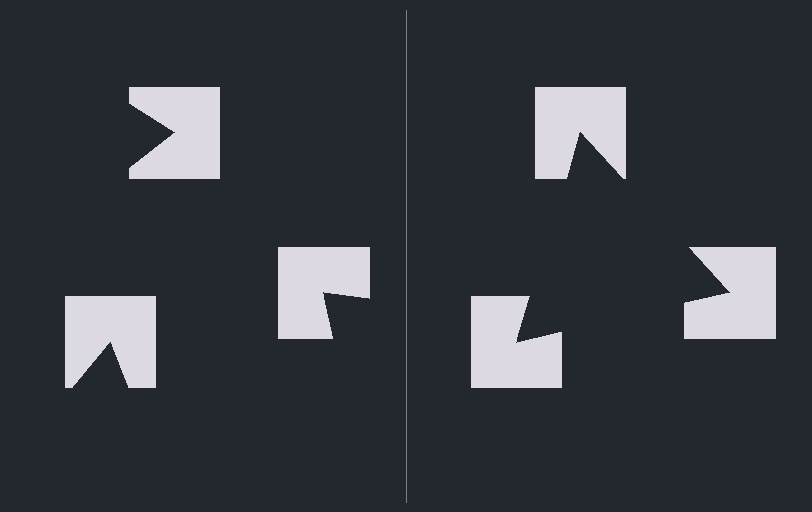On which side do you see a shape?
An illusory triangle appears on the right side. On the left side the wedge cuts are rotated, so no coherent shape forms.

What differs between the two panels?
The notched squares are positioned identically on both sides; only the wedge orientations differ. On the right they align to a triangle; on the left they are misaligned.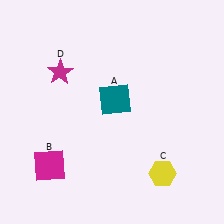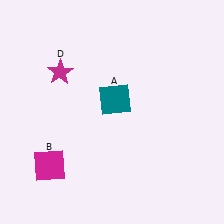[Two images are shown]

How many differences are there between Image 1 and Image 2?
There is 1 difference between the two images.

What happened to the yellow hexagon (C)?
The yellow hexagon (C) was removed in Image 2. It was in the bottom-right area of Image 1.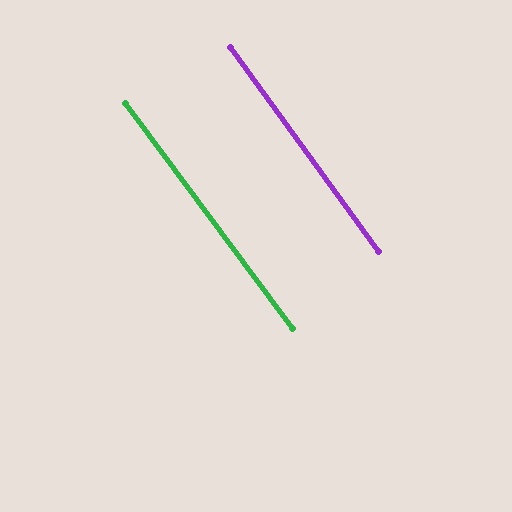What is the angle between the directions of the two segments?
Approximately 1 degree.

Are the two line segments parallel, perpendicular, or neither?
Parallel — their directions differ by only 0.7°.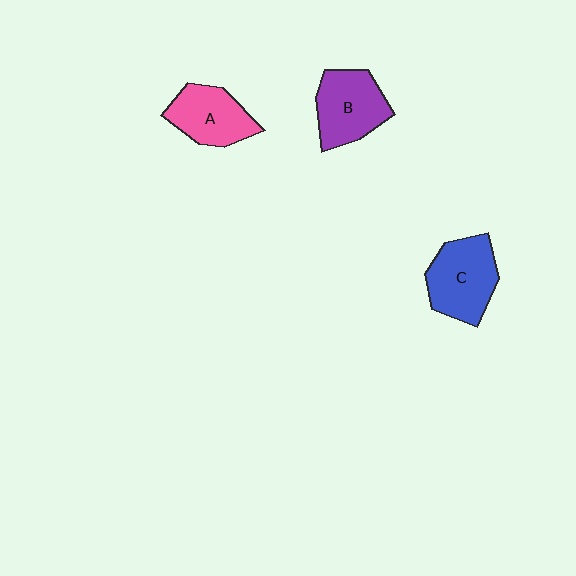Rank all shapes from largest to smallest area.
From largest to smallest: C (blue), B (purple), A (pink).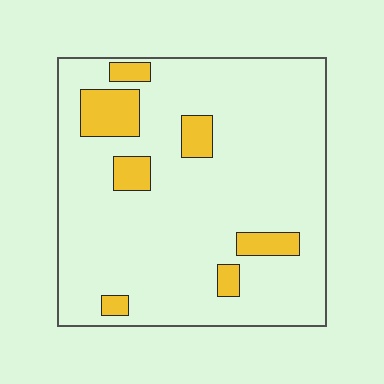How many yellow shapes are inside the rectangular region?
7.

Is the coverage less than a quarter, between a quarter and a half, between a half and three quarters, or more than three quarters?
Less than a quarter.